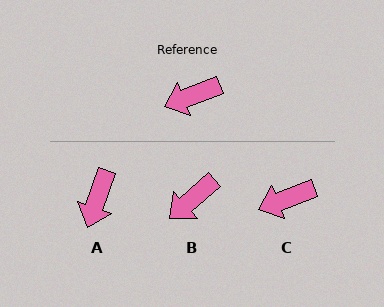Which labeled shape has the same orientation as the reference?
C.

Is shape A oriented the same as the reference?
No, it is off by about 50 degrees.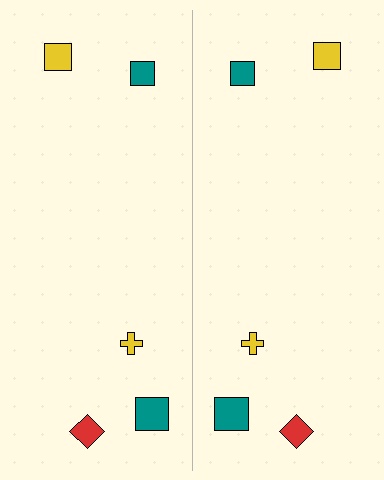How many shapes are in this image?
There are 10 shapes in this image.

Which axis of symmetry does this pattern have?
The pattern has a vertical axis of symmetry running through the center of the image.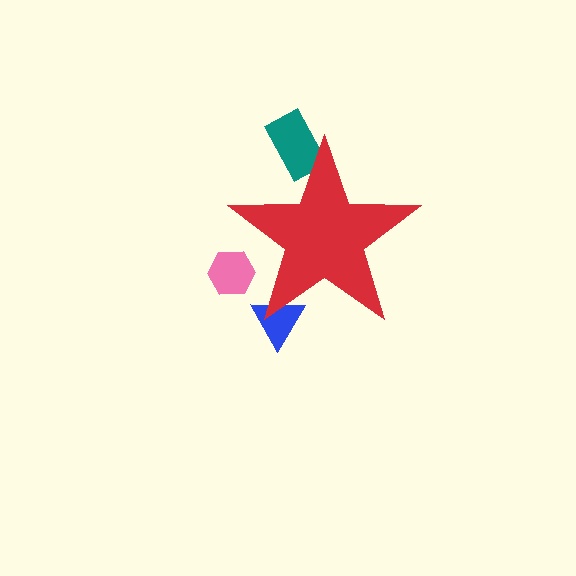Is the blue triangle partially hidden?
Yes, the blue triangle is partially hidden behind the red star.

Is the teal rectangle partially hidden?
Yes, the teal rectangle is partially hidden behind the red star.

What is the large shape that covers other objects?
A red star.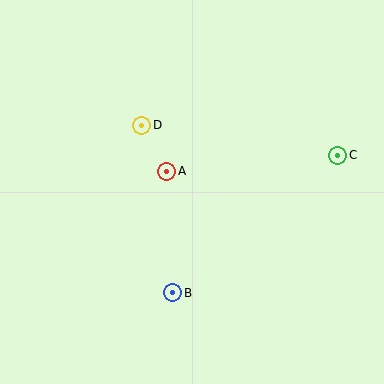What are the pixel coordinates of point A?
Point A is at (167, 171).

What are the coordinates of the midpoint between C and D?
The midpoint between C and D is at (240, 140).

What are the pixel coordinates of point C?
Point C is at (338, 155).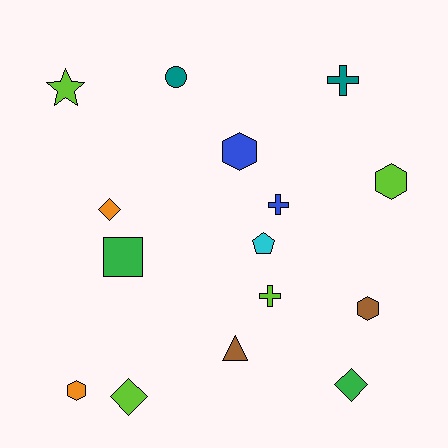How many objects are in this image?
There are 15 objects.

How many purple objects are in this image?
There are no purple objects.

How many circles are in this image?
There is 1 circle.